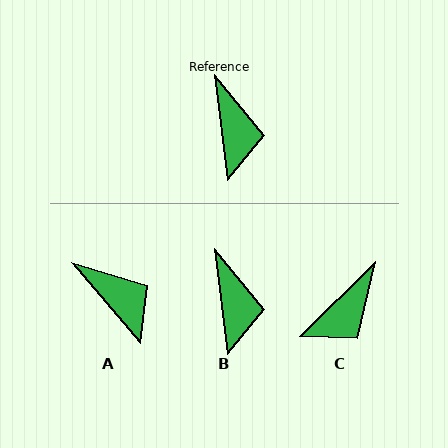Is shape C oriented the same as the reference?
No, it is off by about 52 degrees.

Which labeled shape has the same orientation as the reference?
B.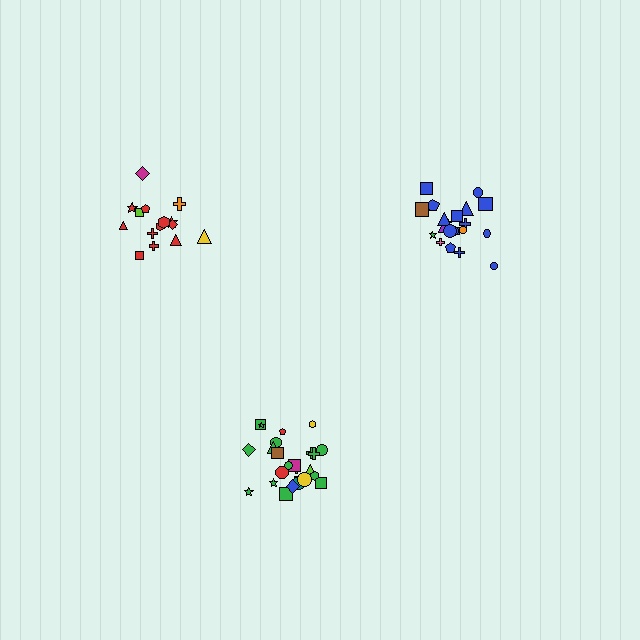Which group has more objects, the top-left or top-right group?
The top-right group.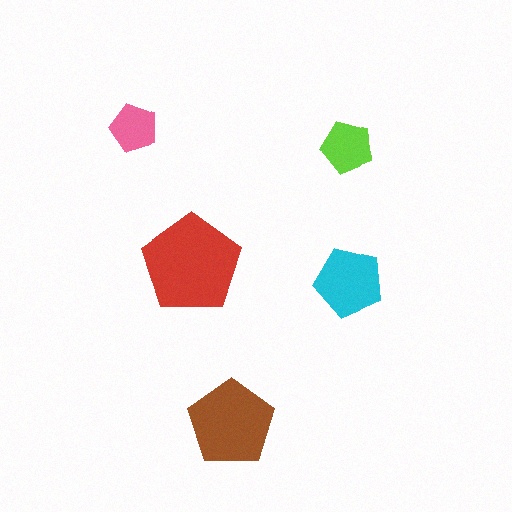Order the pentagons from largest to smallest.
the red one, the brown one, the cyan one, the lime one, the pink one.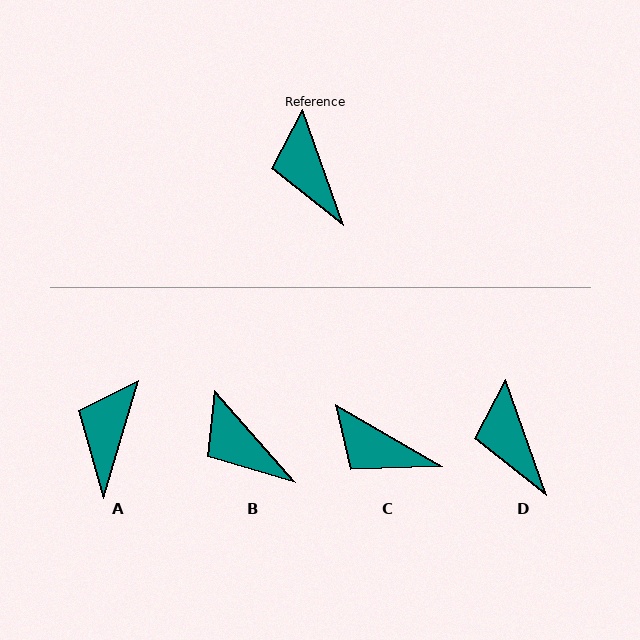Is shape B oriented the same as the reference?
No, it is off by about 22 degrees.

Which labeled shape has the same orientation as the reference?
D.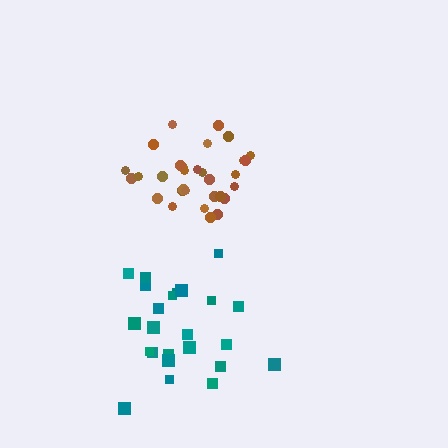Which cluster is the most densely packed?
Brown.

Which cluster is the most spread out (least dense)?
Teal.